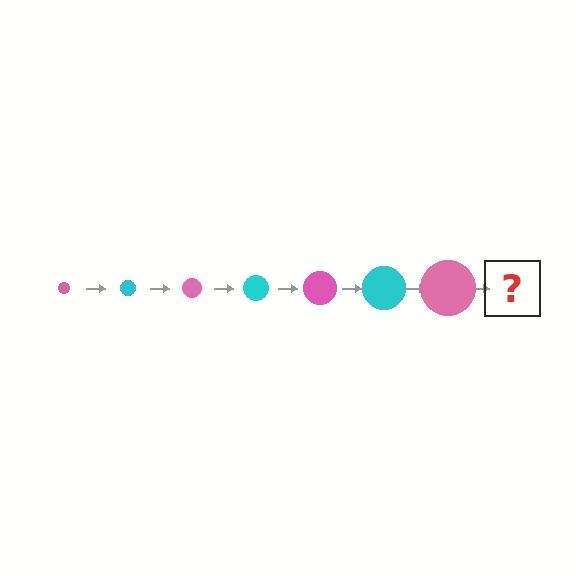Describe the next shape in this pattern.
It should be a cyan circle, larger than the previous one.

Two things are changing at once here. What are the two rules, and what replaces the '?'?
The two rules are that the circle grows larger each step and the color cycles through pink and cyan. The '?' should be a cyan circle, larger than the previous one.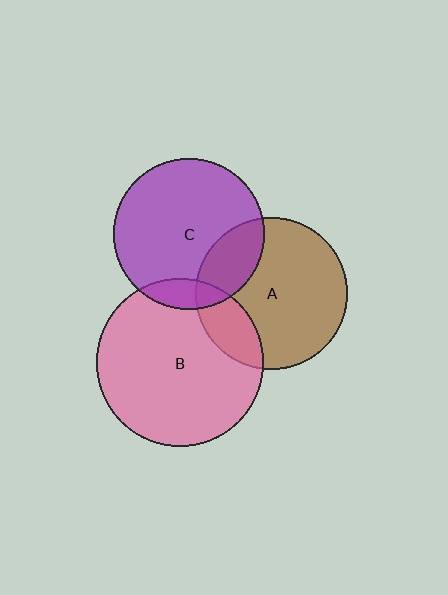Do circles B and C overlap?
Yes.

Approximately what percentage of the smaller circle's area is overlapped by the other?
Approximately 10%.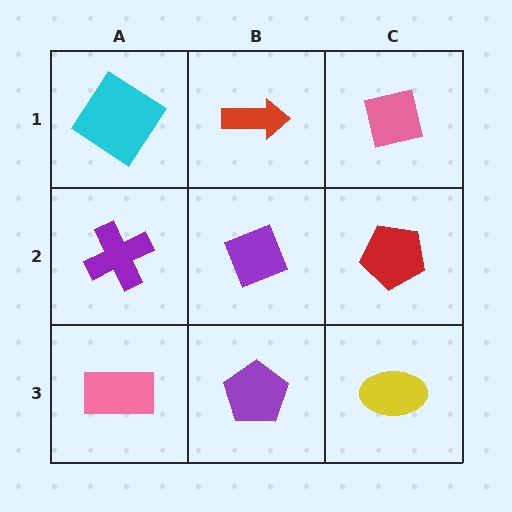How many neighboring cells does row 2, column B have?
4.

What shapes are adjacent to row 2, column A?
A cyan diamond (row 1, column A), a pink rectangle (row 3, column A), a purple diamond (row 2, column B).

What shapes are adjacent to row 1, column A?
A purple cross (row 2, column A), a red arrow (row 1, column B).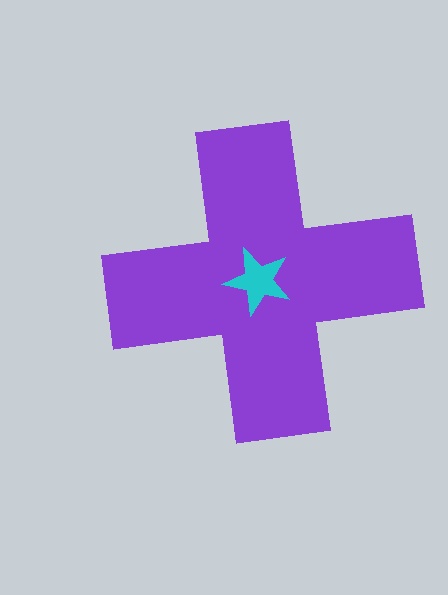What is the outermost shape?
The purple cross.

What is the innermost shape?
The cyan star.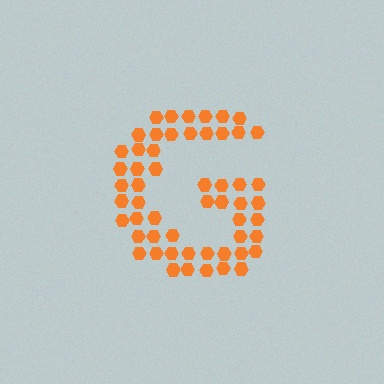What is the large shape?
The large shape is the letter G.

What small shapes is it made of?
It is made of small hexagons.